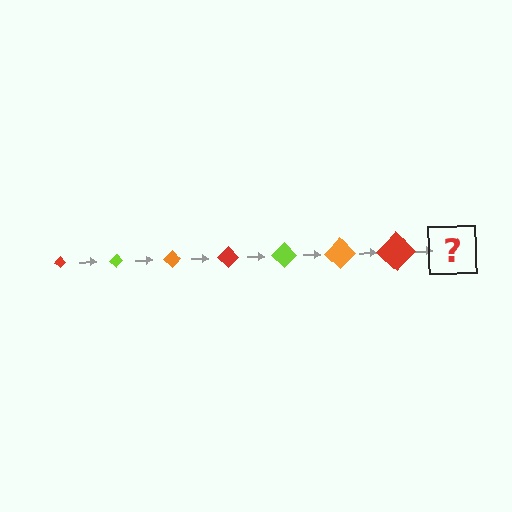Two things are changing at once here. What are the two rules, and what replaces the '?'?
The two rules are that the diamond grows larger each step and the color cycles through red, lime, and orange. The '?' should be a lime diamond, larger than the previous one.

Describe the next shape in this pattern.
It should be a lime diamond, larger than the previous one.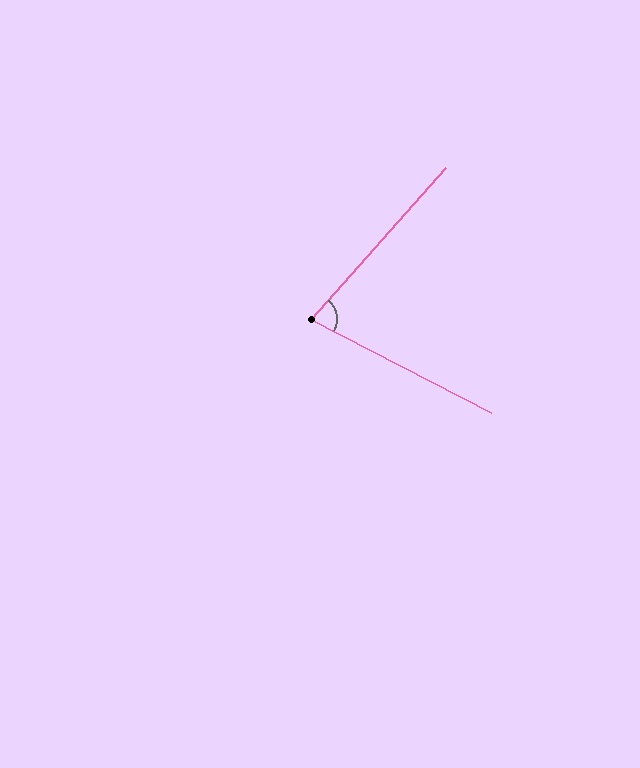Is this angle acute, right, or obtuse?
It is acute.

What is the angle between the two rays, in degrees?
Approximately 76 degrees.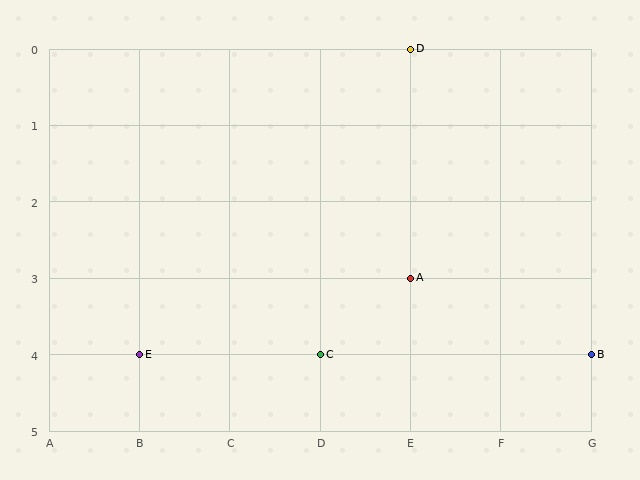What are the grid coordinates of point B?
Point B is at grid coordinates (G, 4).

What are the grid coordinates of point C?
Point C is at grid coordinates (D, 4).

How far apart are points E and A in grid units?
Points E and A are 3 columns and 1 row apart (about 3.2 grid units diagonally).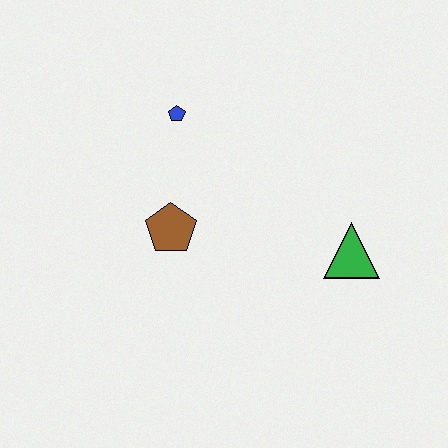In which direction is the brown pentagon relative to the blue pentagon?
The brown pentagon is below the blue pentagon.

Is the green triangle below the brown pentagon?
Yes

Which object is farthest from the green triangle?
The blue pentagon is farthest from the green triangle.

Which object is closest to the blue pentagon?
The brown pentagon is closest to the blue pentagon.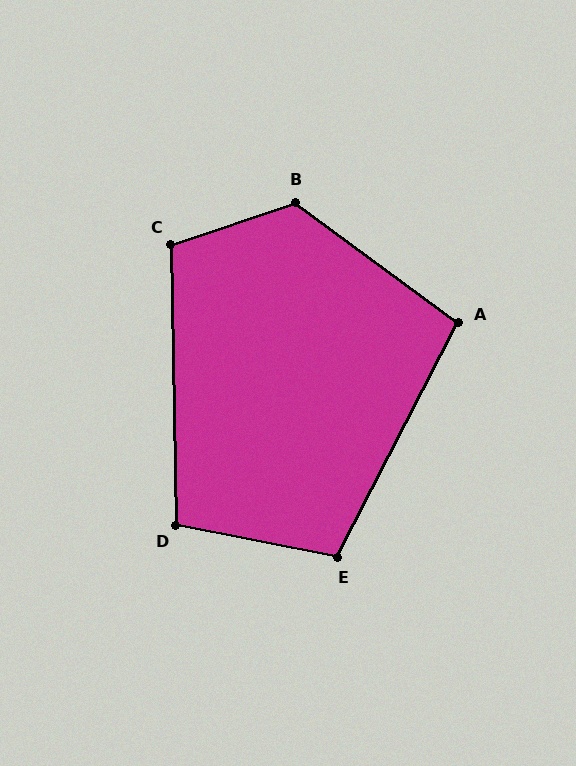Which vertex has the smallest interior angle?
A, at approximately 99 degrees.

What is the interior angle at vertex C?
Approximately 108 degrees (obtuse).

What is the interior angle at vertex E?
Approximately 106 degrees (obtuse).